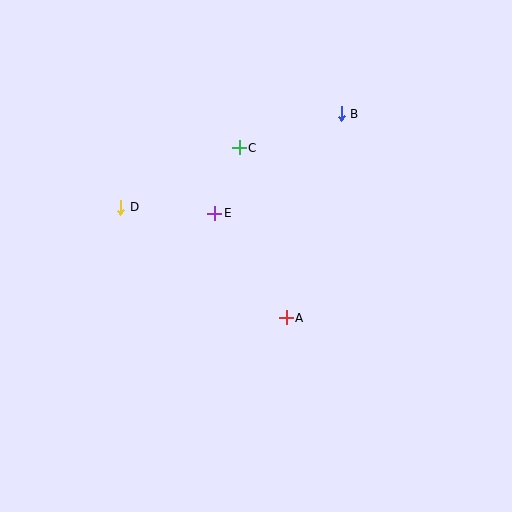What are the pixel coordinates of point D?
Point D is at (121, 207).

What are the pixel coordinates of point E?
Point E is at (215, 213).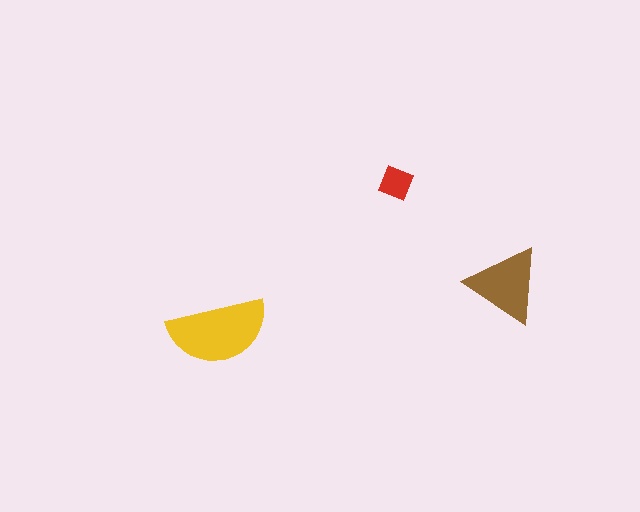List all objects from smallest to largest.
The red diamond, the brown triangle, the yellow semicircle.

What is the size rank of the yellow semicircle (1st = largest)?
1st.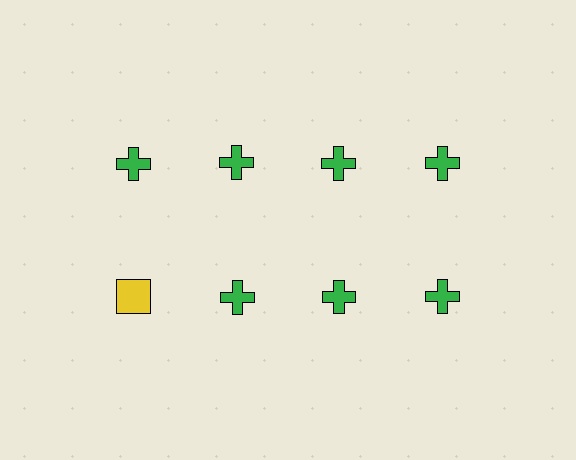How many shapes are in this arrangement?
There are 8 shapes arranged in a grid pattern.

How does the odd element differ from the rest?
It differs in both color (yellow instead of green) and shape (square instead of cross).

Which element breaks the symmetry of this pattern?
The yellow square in the second row, leftmost column breaks the symmetry. All other shapes are green crosses.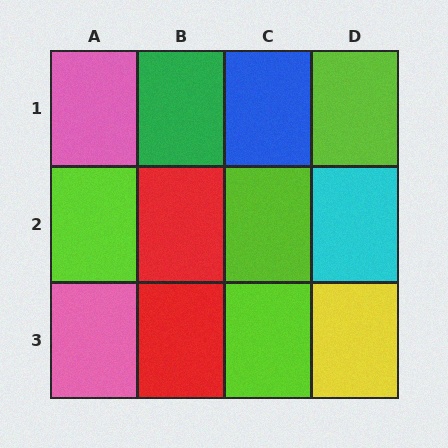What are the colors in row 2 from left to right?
Lime, red, lime, cyan.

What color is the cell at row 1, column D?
Lime.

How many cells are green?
1 cell is green.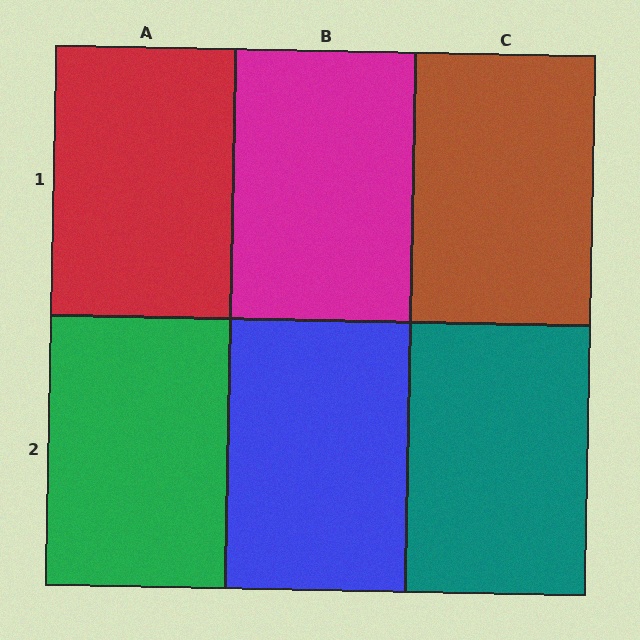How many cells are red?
1 cell is red.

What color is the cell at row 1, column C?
Brown.